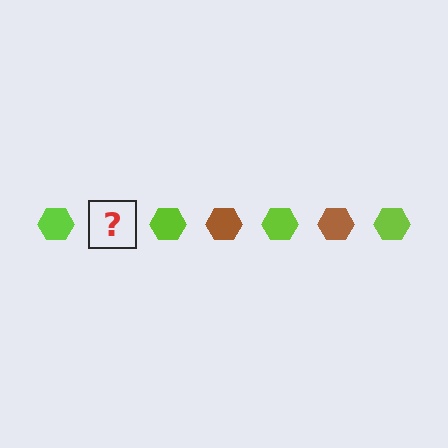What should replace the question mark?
The question mark should be replaced with a brown hexagon.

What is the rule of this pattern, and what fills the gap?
The rule is that the pattern cycles through lime, brown hexagons. The gap should be filled with a brown hexagon.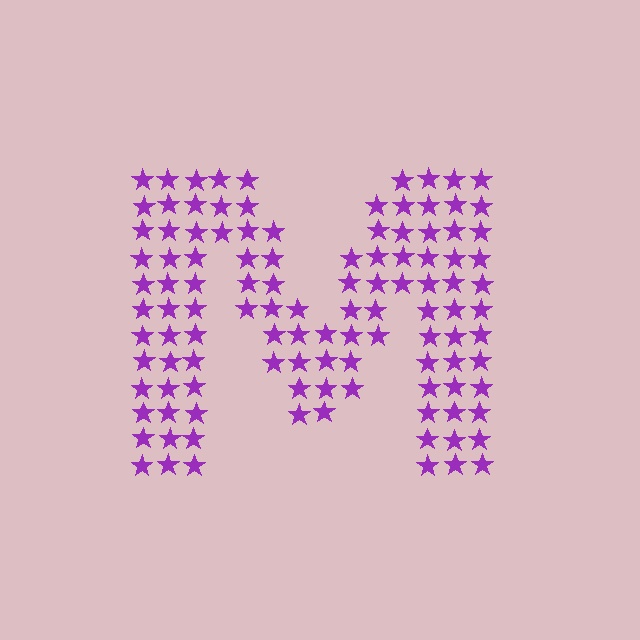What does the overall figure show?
The overall figure shows the letter M.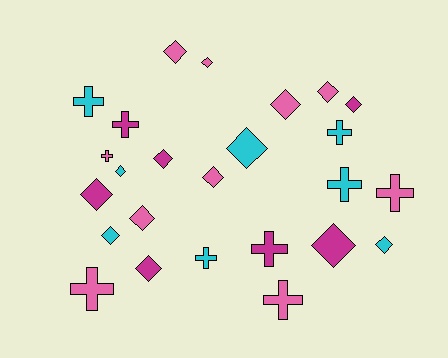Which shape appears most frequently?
Diamond, with 15 objects.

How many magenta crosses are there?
There are 2 magenta crosses.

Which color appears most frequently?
Pink, with 10 objects.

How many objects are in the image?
There are 25 objects.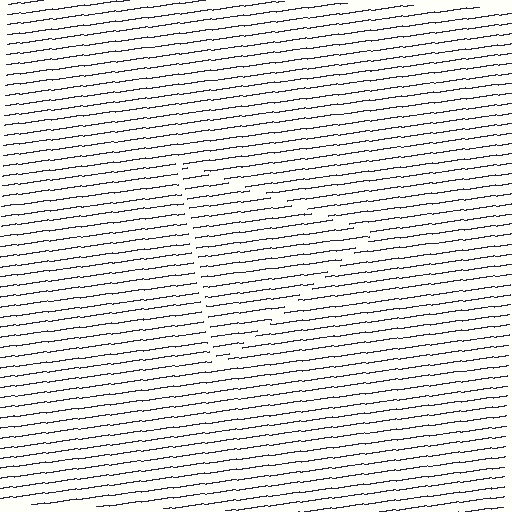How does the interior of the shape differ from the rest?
The interior of the shape contains the same grating, shifted by half a period — the contour is defined by the phase discontinuity where line-ends from the inner and outer gratings abut.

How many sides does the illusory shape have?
3 sides — the line-ends trace a triangle.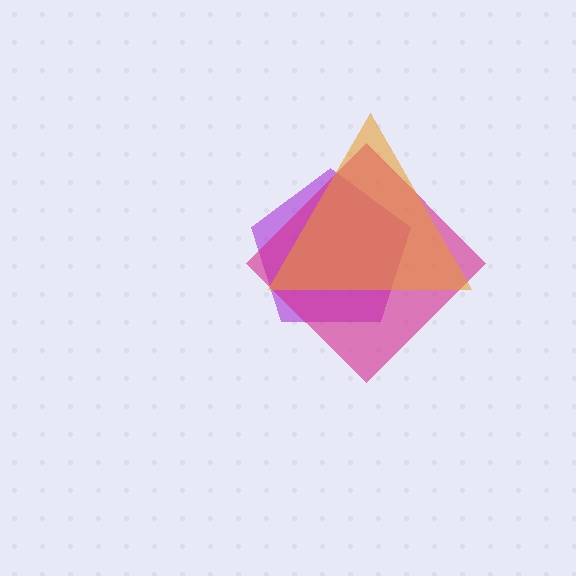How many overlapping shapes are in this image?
There are 3 overlapping shapes in the image.